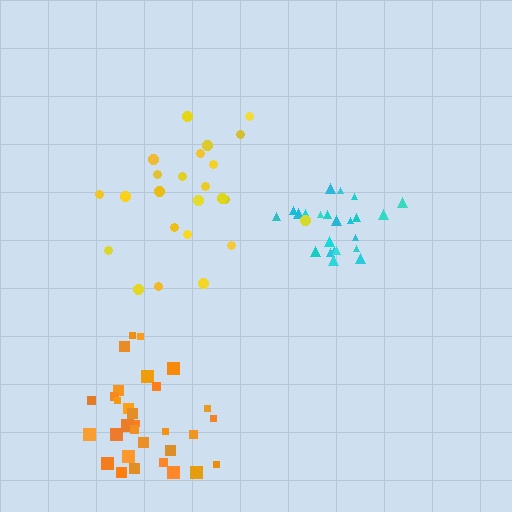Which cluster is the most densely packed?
Cyan.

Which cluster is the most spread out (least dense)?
Yellow.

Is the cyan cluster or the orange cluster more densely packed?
Cyan.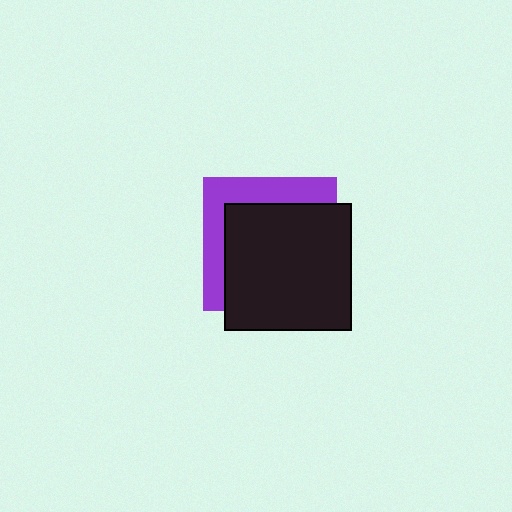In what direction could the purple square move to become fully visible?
The purple square could move toward the upper-left. That would shift it out from behind the black square entirely.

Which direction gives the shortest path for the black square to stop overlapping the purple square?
Moving toward the lower-right gives the shortest separation.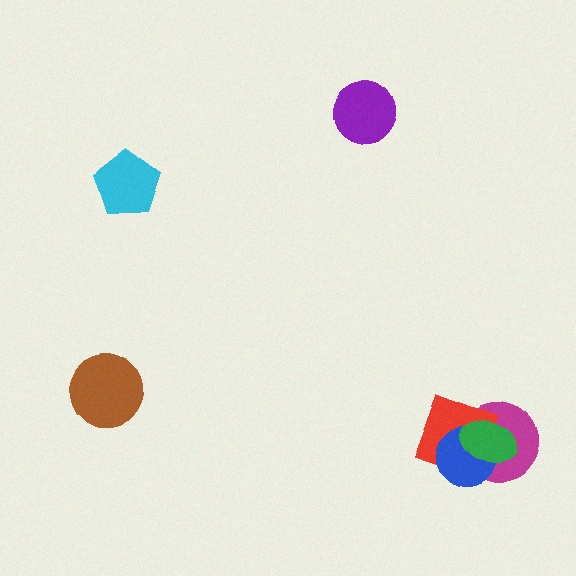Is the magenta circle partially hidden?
Yes, it is partially covered by another shape.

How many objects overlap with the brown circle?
0 objects overlap with the brown circle.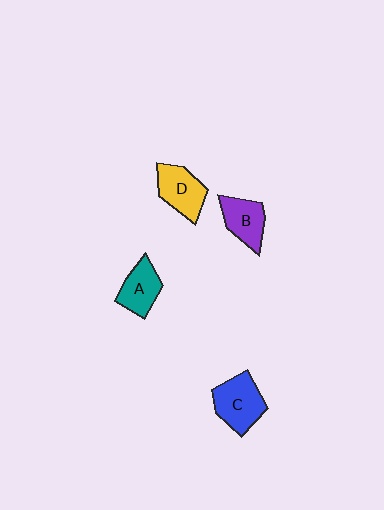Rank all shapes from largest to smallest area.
From largest to smallest: C (blue), D (yellow), B (purple), A (teal).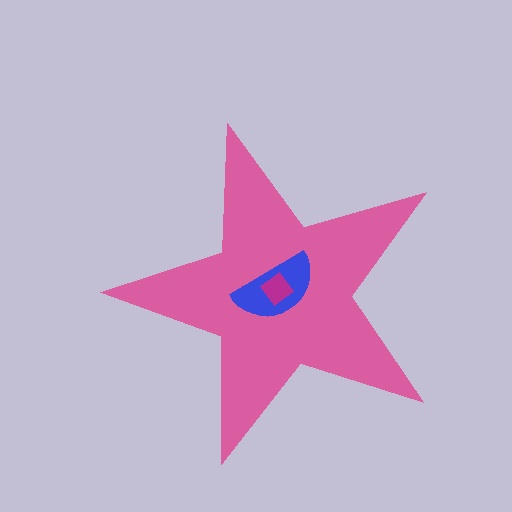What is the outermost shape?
The pink star.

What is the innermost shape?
The magenta diamond.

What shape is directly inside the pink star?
The blue semicircle.